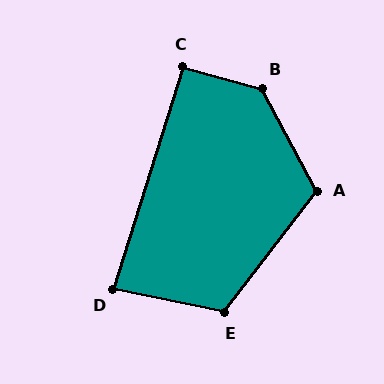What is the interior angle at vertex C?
Approximately 93 degrees (approximately right).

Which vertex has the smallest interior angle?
D, at approximately 85 degrees.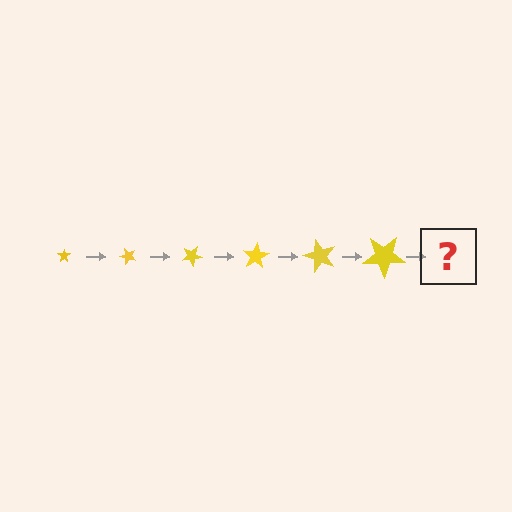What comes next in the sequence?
The next element should be a star, larger than the previous one and rotated 300 degrees from the start.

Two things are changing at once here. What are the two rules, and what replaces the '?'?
The two rules are that the star grows larger each step and it rotates 50 degrees each step. The '?' should be a star, larger than the previous one and rotated 300 degrees from the start.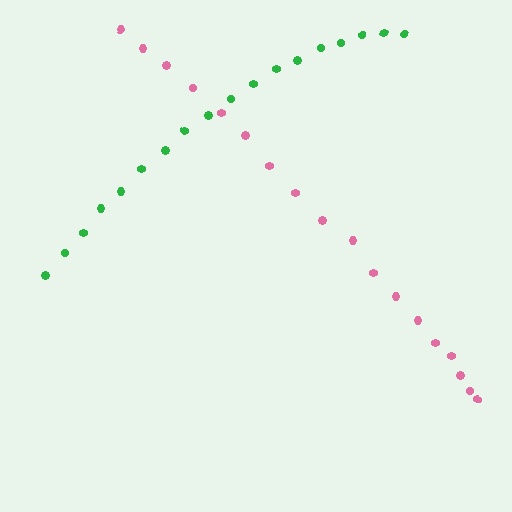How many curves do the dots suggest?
There are 2 distinct paths.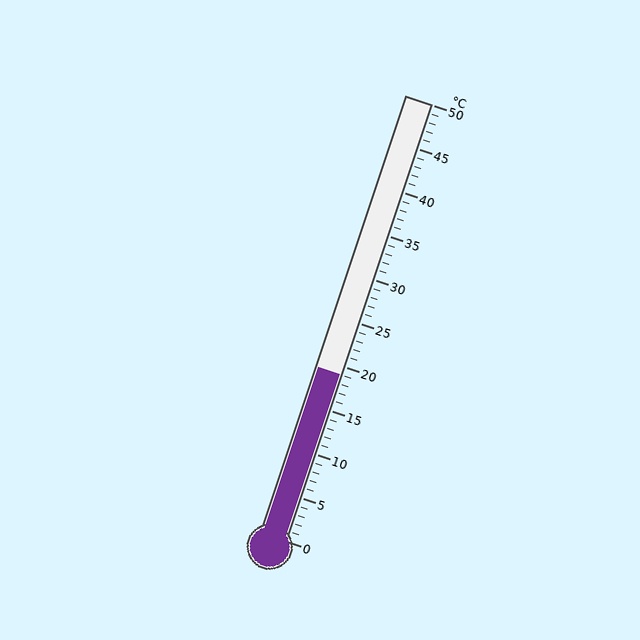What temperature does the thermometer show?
The thermometer shows approximately 19°C.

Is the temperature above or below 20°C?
The temperature is below 20°C.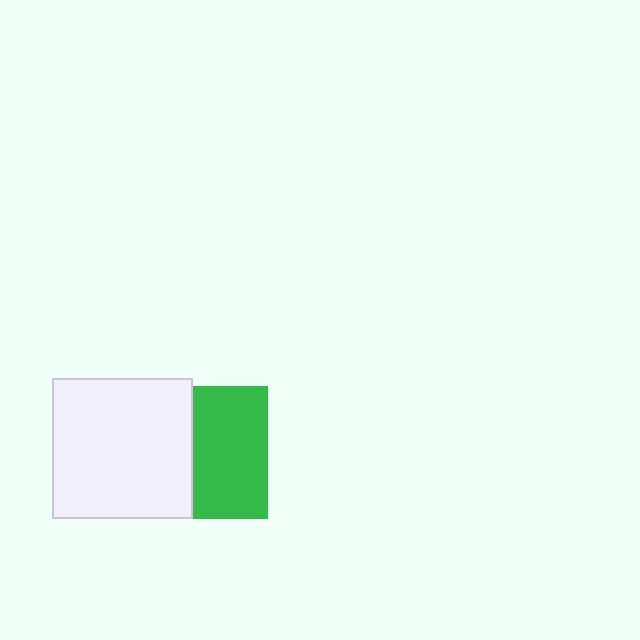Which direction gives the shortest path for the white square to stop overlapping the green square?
Moving left gives the shortest separation.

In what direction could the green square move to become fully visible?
The green square could move right. That would shift it out from behind the white square entirely.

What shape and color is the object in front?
The object in front is a white square.